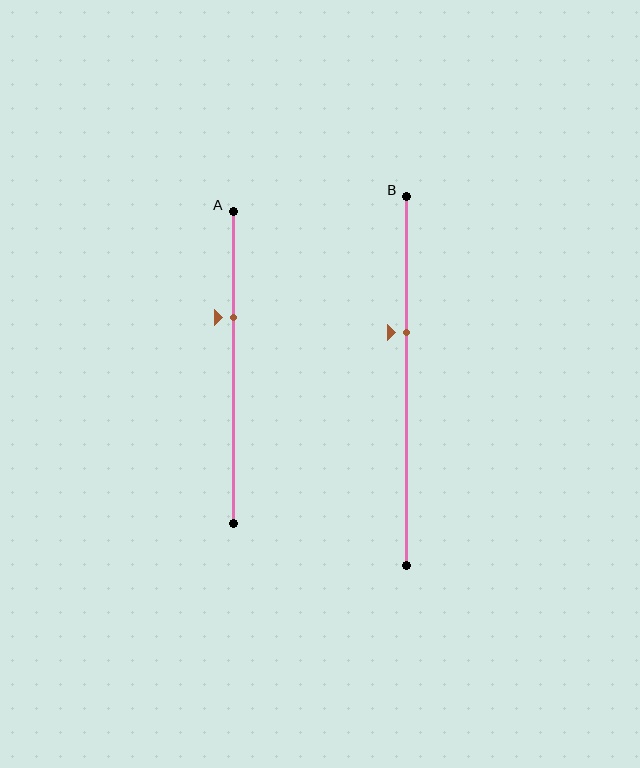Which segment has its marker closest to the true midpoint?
Segment B has its marker closest to the true midpoint.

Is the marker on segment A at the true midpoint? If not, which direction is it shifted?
No, the marker on segment A is shifted upward by about 16% of the segment length.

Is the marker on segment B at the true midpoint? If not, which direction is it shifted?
No, the marker on segment B is shifted upward by about 13% of the segment length.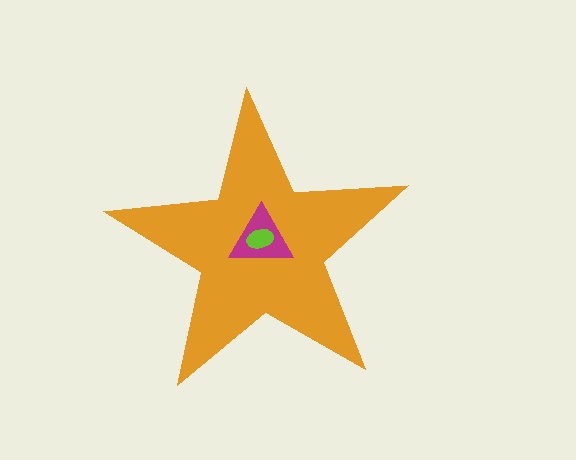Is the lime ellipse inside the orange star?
Yes.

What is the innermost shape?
The lime ellipse.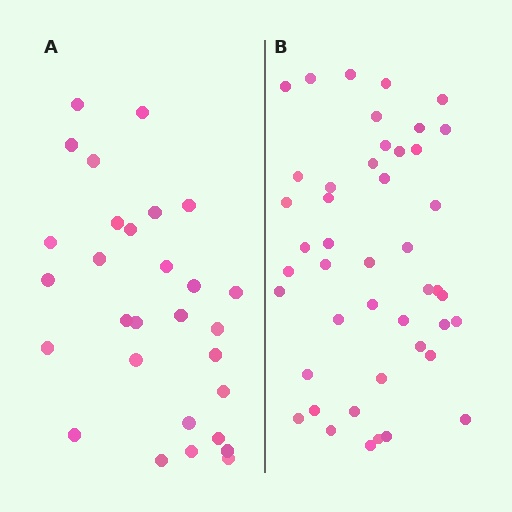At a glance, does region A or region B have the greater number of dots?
Region B (the right region) has more dots.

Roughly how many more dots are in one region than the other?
Region B has approximately 15 more dots than region A.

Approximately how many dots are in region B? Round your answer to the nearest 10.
About 40 dots. (The exact count is 45, which rounds to 40.)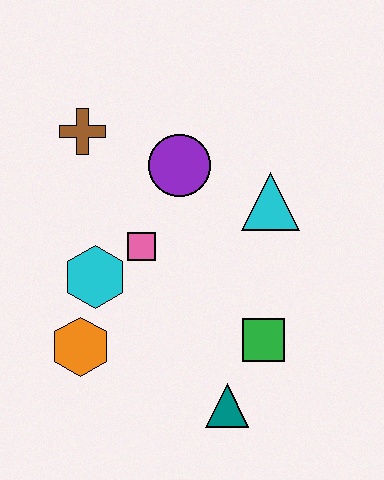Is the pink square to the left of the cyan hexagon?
No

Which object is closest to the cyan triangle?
The purple circle is closest to the cyan triangle.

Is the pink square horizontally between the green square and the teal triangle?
No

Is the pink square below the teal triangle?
No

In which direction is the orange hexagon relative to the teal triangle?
The orange hexagon is to the left of the teal triangle.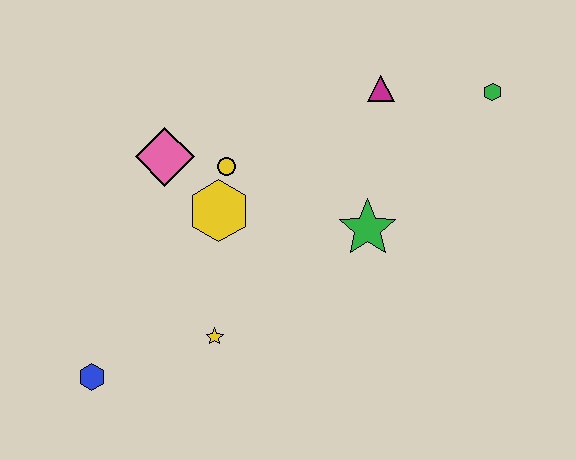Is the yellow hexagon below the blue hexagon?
No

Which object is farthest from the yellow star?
The green hexagon is farthest from the yellow star.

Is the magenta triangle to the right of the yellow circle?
Yes